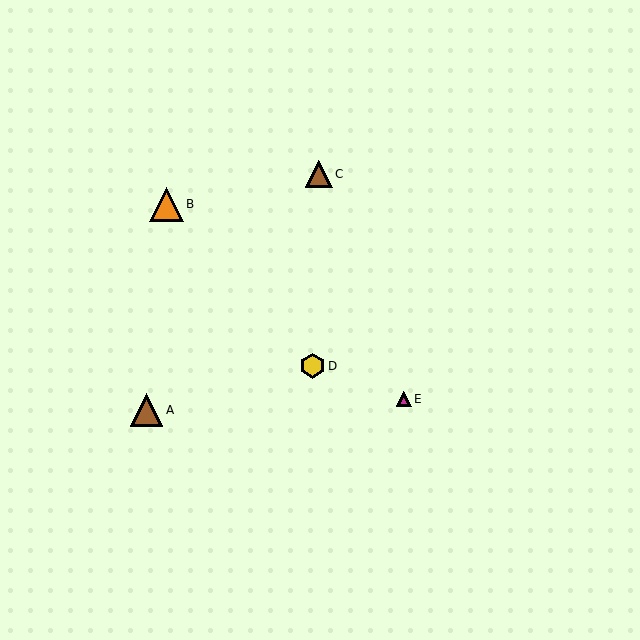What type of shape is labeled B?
Shape B is an orange triangle.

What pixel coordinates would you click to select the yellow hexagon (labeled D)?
Click at (312, 366) to select the yellow hexagon D.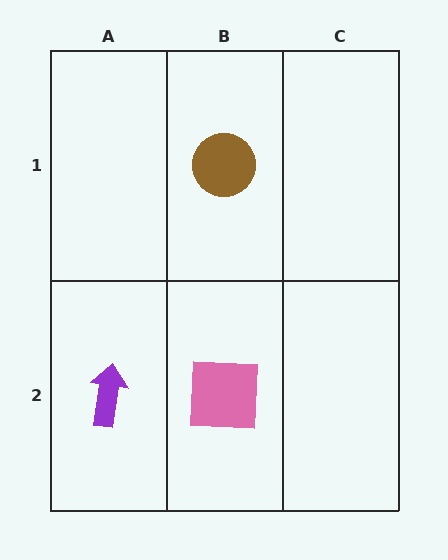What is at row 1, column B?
A brown circle.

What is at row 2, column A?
A purple arrow.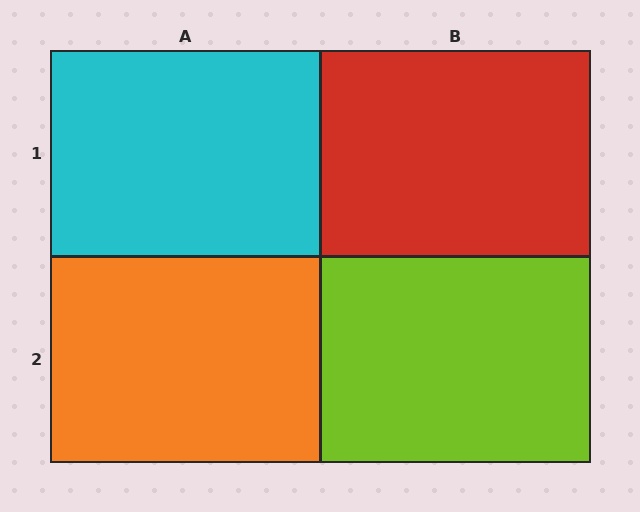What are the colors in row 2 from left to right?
Orange, lime.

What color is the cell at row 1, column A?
Cyan.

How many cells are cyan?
1 cell is cyan.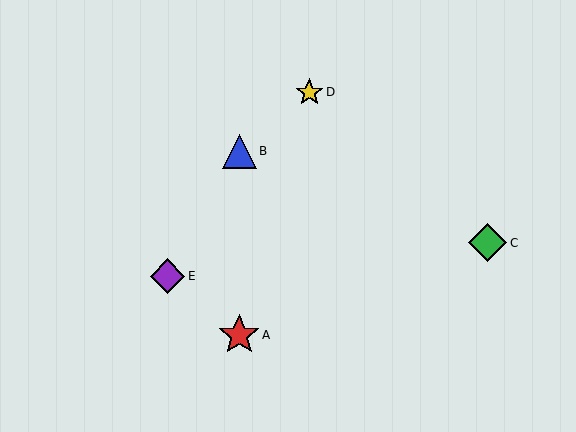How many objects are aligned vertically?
2 objects (A, B) are aligned vertically.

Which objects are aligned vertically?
Objects A, B are aligned vertically.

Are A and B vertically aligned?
Yes, both are at x≈239.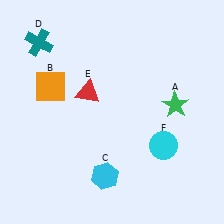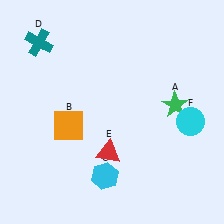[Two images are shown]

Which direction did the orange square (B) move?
The orange square (B) moved down.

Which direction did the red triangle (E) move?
The red triangle (E) moved down.